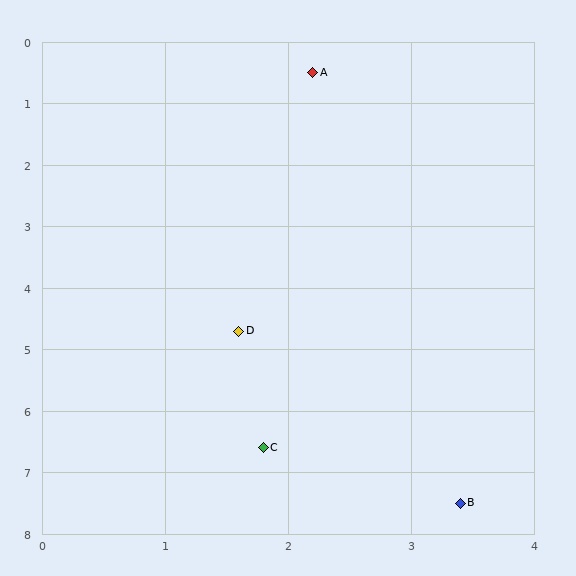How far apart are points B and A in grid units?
Points B and A are about 7.1 grid units apart.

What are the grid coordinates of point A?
Point A is at approximately (2.2, 0.5).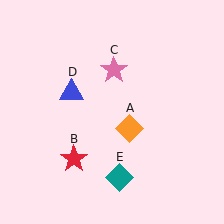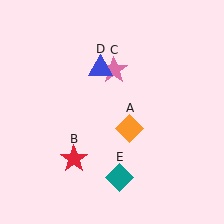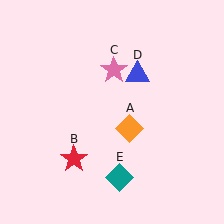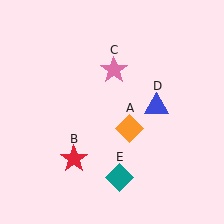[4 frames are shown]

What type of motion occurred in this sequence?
The blue triangle (object D) rotated clockwise around the center of the scene.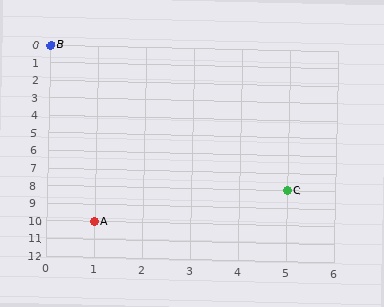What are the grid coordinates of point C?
Point C is at grid coordinates (5, 8).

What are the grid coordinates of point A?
Point A is at grid coordinates (1, 10).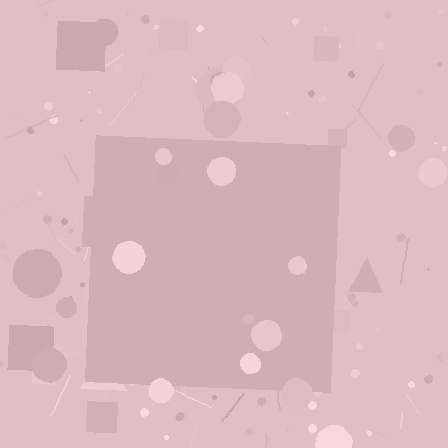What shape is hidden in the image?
A square is hidden in the image.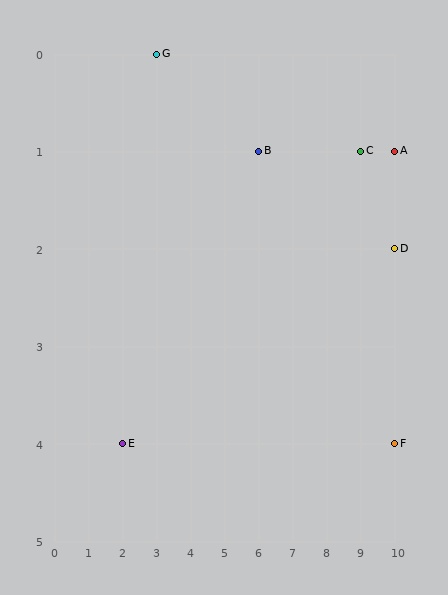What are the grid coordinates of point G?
Point G is at grid coordinates (3, 0).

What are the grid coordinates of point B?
Point B is at grid coordinates (6, 1).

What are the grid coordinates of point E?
Point E is at grid coordinates (2, 4).